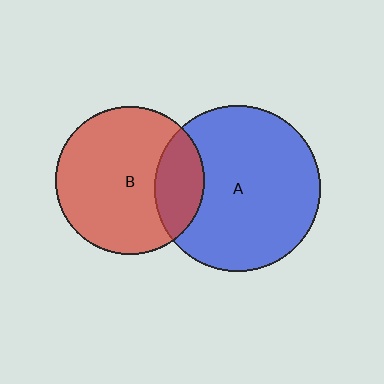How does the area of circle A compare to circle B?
Approximately 1.3 times.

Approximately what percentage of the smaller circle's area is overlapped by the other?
Approximately 25%.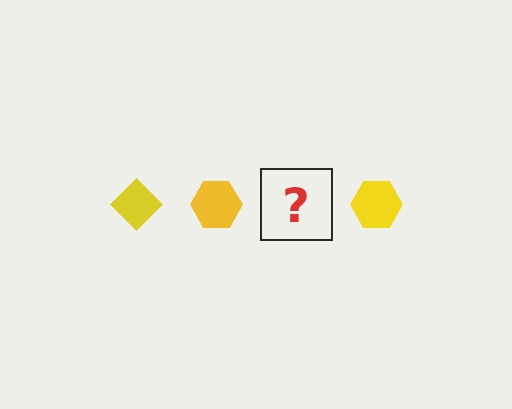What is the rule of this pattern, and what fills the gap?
The rule is that the pattern cycles through diamond, hexagon shapes in yellow. The gap should be filled with a yellow diamond.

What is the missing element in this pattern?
The missing element is a yellow diamond.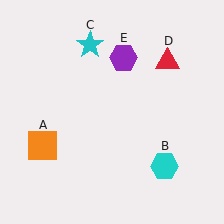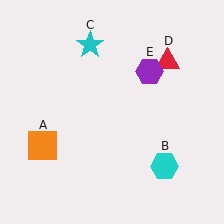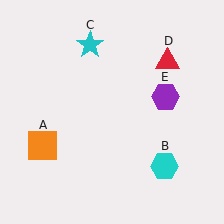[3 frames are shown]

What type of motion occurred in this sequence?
The purple hexagon (object E) rotated clockwise around the center of the scene.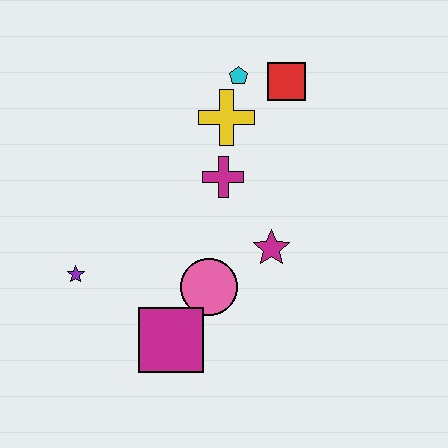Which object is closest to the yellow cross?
The cyan pentagon is closest to the yellow cross.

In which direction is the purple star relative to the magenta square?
The purple star is to the left of the magenta square.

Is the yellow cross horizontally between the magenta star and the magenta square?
Yes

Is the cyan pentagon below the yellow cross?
No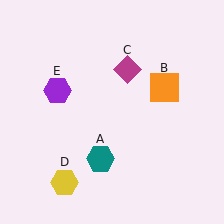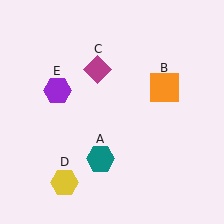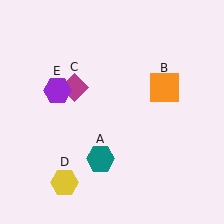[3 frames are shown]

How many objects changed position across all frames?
1 object changed position: magenta diamond (object C).